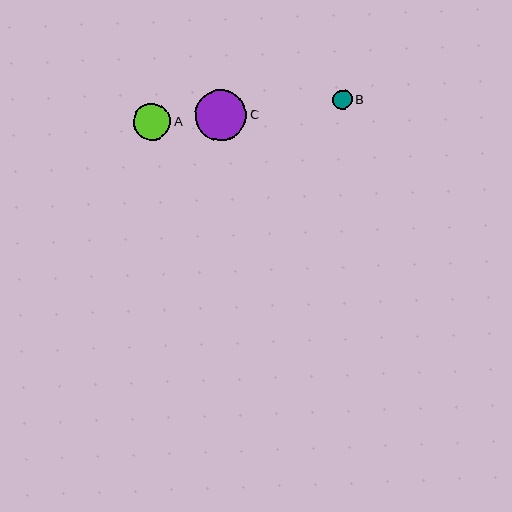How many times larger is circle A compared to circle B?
Circle A is approximately 1.9 times the size of circle B.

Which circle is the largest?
Circle C is the largest with a size of approximately 51 pixels.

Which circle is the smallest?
Circle B is the smallest with a size of approximately 19 pixels.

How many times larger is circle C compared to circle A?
Circle C is approximately 1.4 times the size of circle A.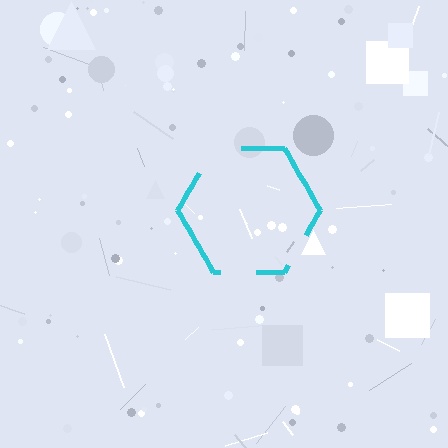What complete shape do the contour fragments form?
The contour fragments form a hexagon.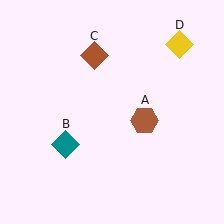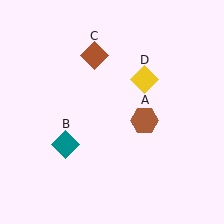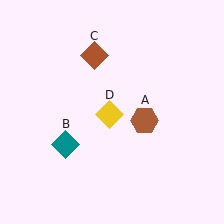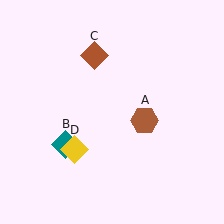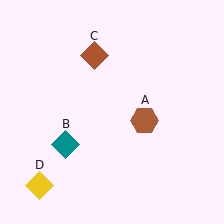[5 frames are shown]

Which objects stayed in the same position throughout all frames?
Brown hexagon (object A) and teal diamond (object B) and brown diamond (object C) remained stationary.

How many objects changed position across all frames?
1 object changed position: yellow diamond (object D).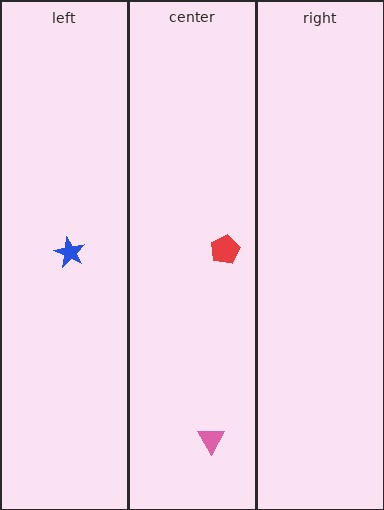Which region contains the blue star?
The left region.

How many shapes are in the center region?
2.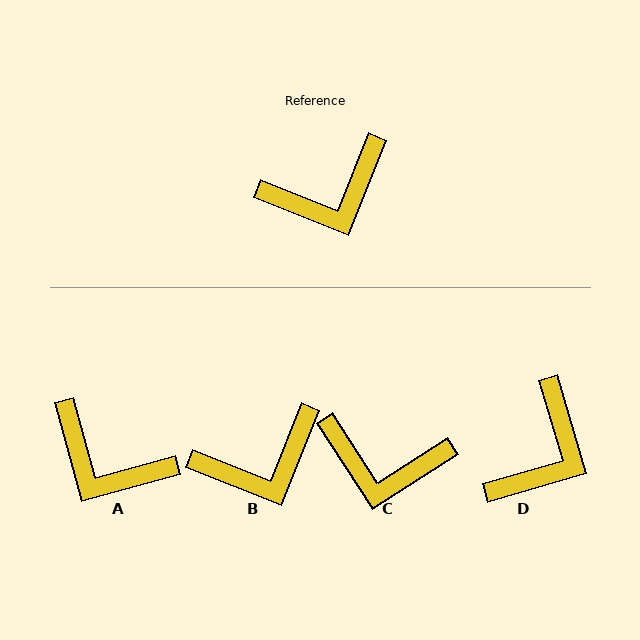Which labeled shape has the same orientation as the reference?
B.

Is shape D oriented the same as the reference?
No, it is off by about 38 degrees.